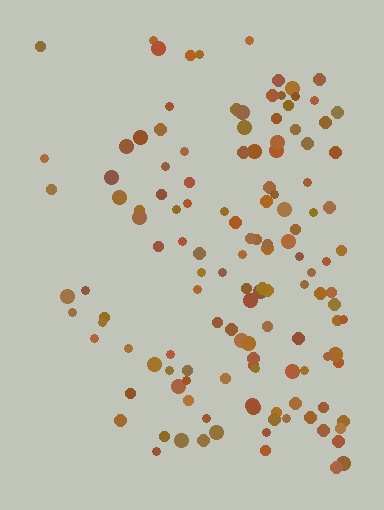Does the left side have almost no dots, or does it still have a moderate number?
Still a moderate number, just noticeably fewer than the right.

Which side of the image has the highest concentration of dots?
The right.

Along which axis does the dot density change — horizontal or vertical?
Horizontal.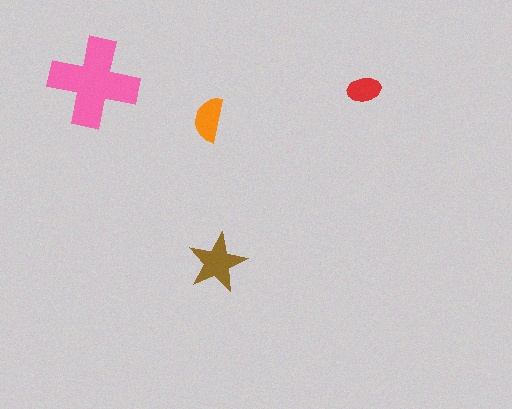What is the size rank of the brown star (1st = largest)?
2nd.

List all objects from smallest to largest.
The red ellipse, the orange semicircle, the brown star, the pink cross.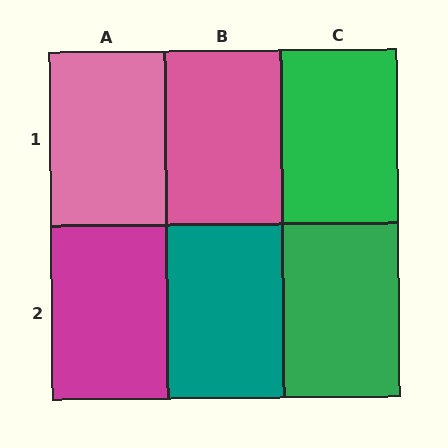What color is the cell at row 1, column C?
Green.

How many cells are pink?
2 cells are pink.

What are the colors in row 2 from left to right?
Magenta, teal, green.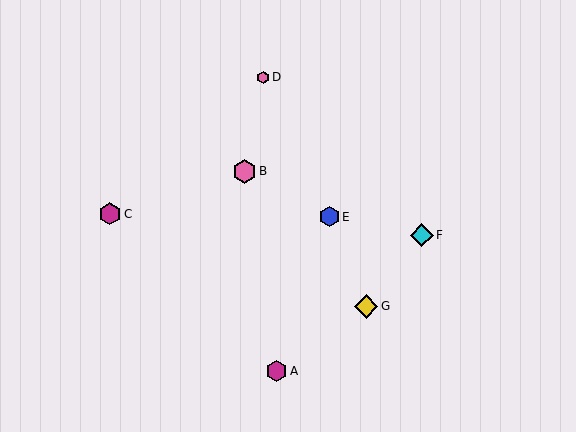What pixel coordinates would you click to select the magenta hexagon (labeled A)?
Click at (276, 371) to select the magenta hexagon A.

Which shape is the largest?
The yellow diamond (labeled G) is the largest.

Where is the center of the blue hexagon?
The center of the blue hexagon is at (329, 217).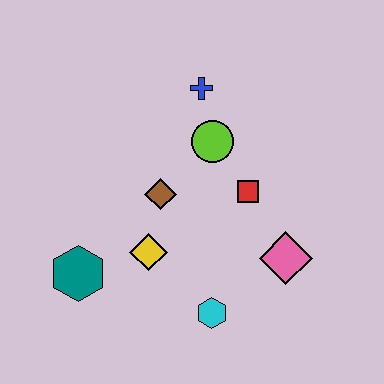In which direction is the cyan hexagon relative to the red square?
The cyan hexagon is below the red square.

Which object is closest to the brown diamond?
The yellow diamond is closest to the brown diamond.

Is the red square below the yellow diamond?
No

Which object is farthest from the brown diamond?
The pink diamond is farthest from the brown diamond.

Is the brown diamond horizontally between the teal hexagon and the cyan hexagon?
Yes